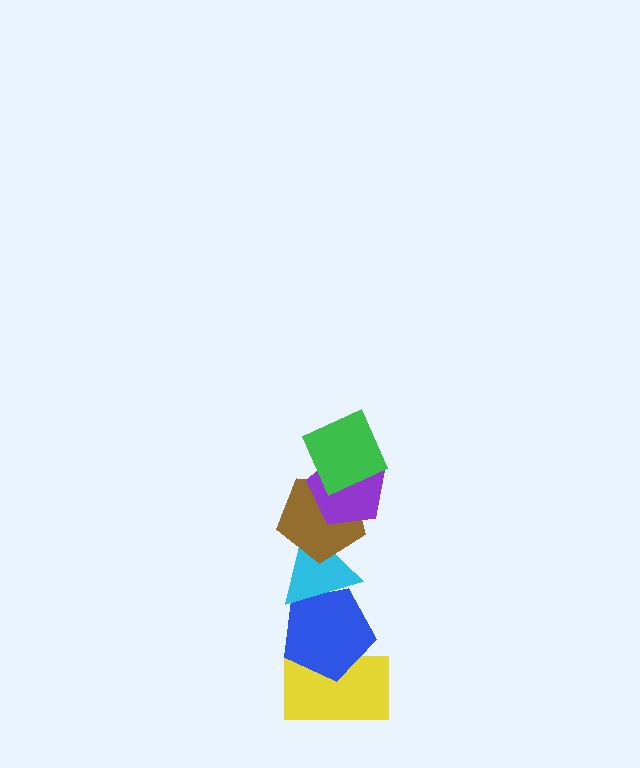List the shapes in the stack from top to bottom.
From top to bottom: the green square, the purple pentagon, the brown pentagon, the cyan triangle, the blue pentagon, the yellow rectangle.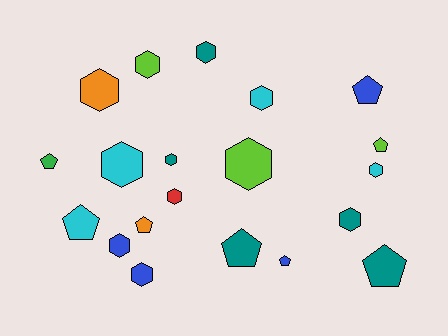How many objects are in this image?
There are 20 objects.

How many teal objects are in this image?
There are 5 teal objects.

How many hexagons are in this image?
There are 12 hexagons.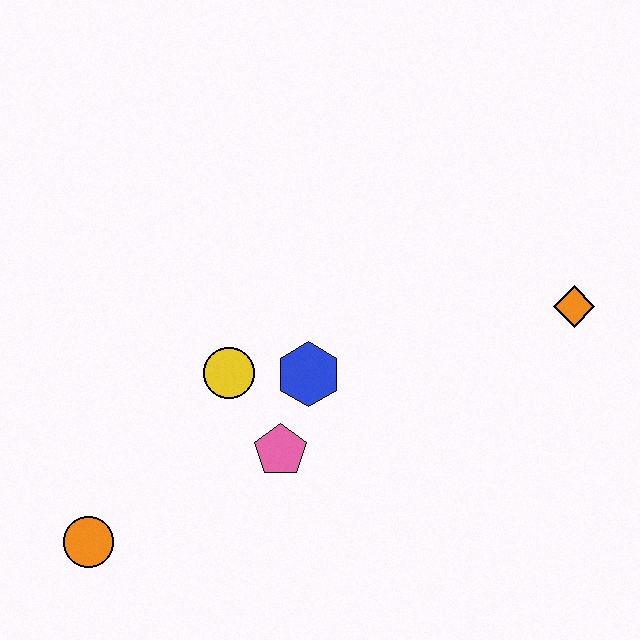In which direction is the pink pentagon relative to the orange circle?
The pink pentagon is to the right of the orange circle.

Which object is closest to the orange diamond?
The blue hexagon is closest to the orange diamond.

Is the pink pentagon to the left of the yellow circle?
No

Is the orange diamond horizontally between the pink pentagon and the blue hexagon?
No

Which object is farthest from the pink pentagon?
The orange diamond is farthest from the pink pentagon.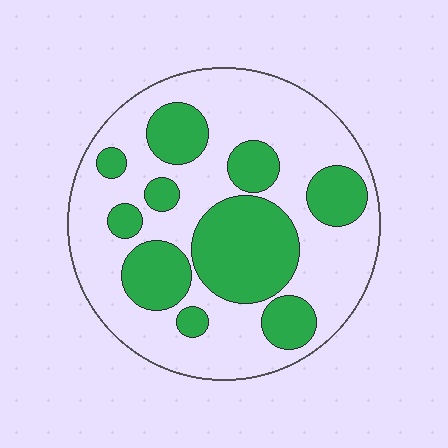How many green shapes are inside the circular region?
10.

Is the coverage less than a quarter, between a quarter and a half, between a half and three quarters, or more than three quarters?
Between a quarter and a half.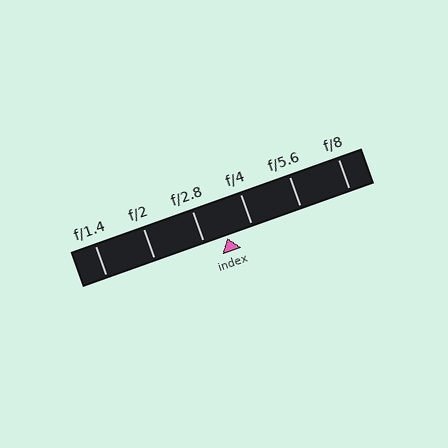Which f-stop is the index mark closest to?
The index mark is closest to f/2.8.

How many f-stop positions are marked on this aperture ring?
There are 6 f-stop positions marked.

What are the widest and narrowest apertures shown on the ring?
The widest aperture shown is f/1.4 and the narrowest is f/8.